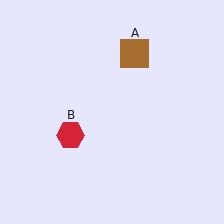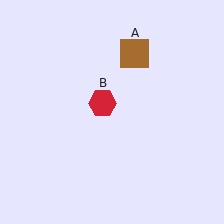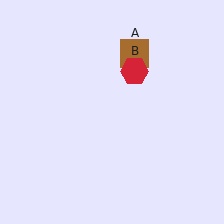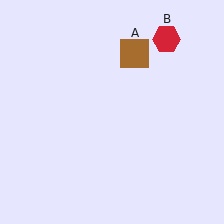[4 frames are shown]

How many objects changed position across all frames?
1 object changed position: red hexagon (object B).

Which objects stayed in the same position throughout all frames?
Brown square (object A) remained stationary.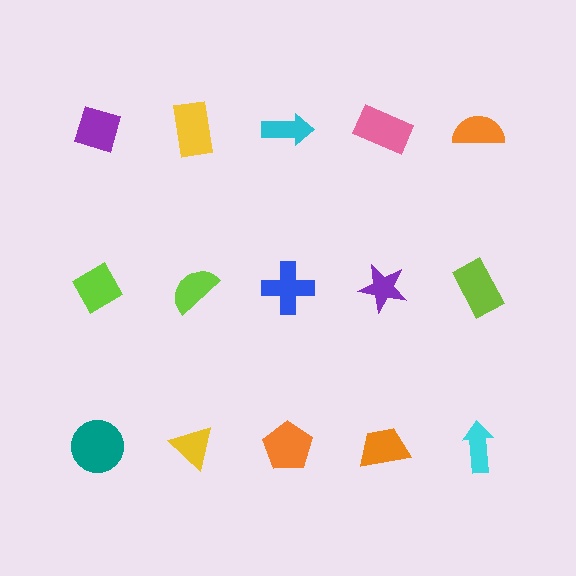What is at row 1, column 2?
A yellow rectangle.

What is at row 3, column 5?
A cyan arrow.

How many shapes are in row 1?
5 shapes.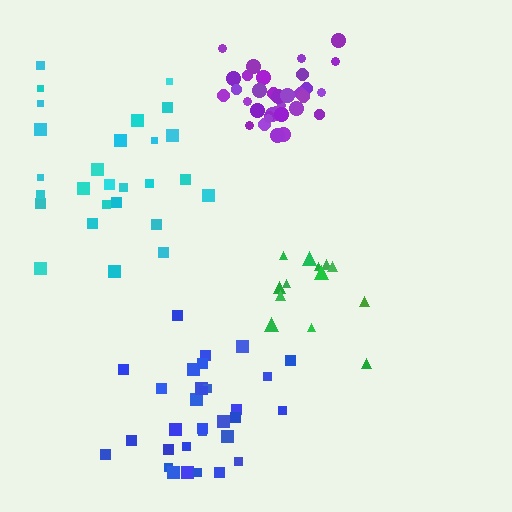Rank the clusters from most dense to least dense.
purple, blue, green, cyan.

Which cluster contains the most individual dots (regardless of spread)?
Purple (35).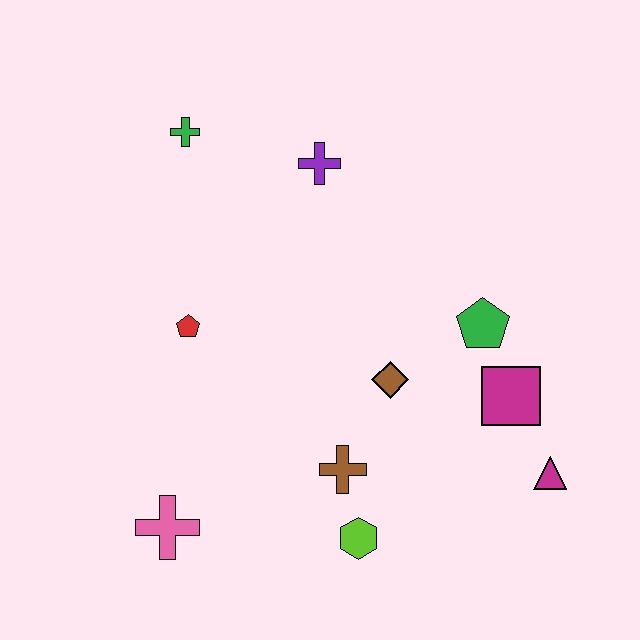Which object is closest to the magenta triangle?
The magenta square is closest to the magenta triangle.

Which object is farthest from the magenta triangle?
The green cross is farthest from the magenta triangle.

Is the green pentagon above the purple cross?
No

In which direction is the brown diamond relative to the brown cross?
The brown diamond is above the brown cross.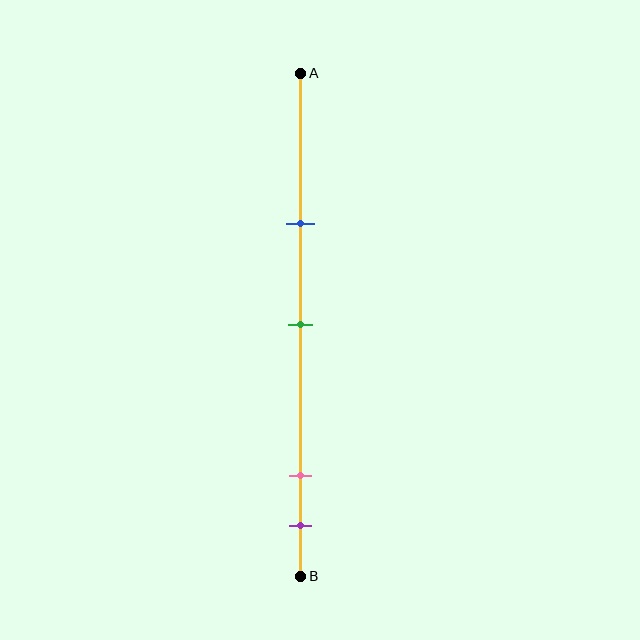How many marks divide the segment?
There are 4 marks dividing the segment.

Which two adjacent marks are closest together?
The pink and purple marks are the closest adjacent pair.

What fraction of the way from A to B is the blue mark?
The blue mark is approximately 30% (0.3) of the way from A to B.